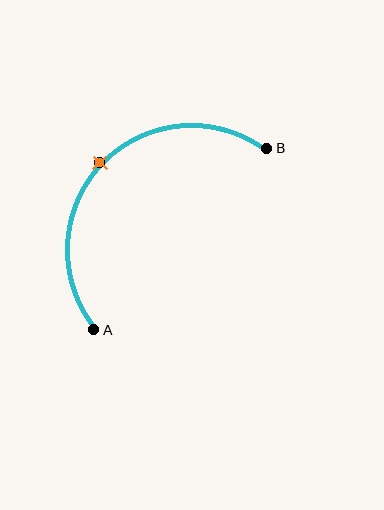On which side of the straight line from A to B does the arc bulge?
The arc bulges above and to the left of the straight line connecting A and B.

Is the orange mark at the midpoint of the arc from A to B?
Yes. The orange mark lies on the arc at equal arc-length from both A and B — it is the arc midpoint.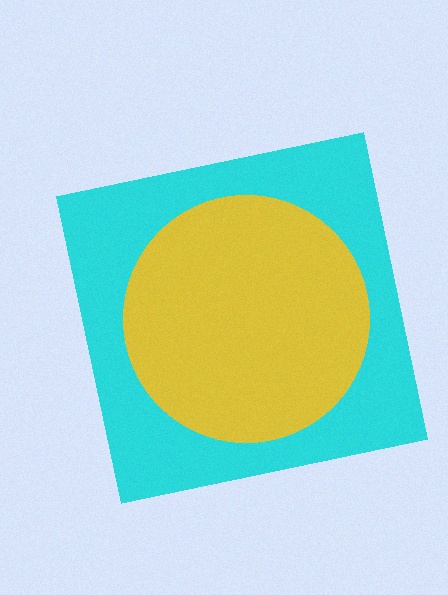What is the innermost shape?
The yellow circle.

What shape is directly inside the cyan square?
The yellow circle.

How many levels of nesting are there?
2.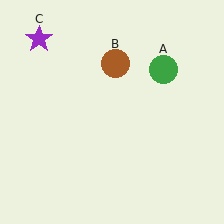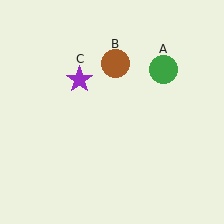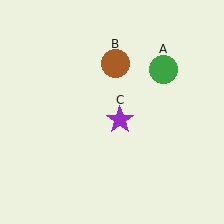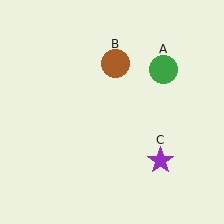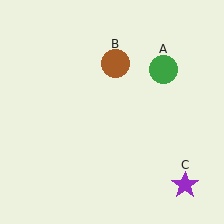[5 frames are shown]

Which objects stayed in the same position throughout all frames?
Green circle (object A) and brown circle (object B) remained stationary.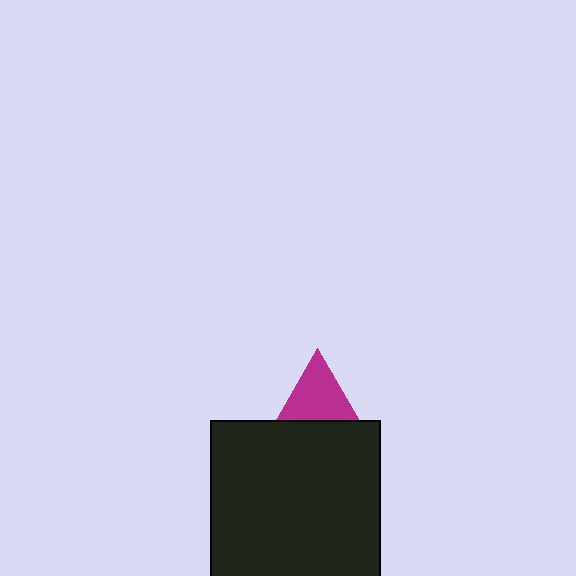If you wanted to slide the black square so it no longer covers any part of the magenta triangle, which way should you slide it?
Slide it down — that is the most direct way to separate the two shapes.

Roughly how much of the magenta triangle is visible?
About half of it is visible (roughly 46%).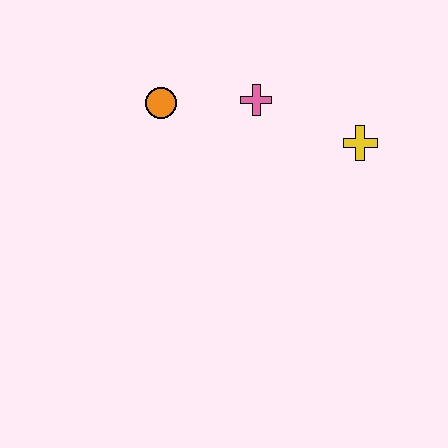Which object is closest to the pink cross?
The orange circle is closest to the pink cross.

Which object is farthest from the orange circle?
The yellow cross is farthest from the orange circle.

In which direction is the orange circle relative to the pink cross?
The orange circle is to the left of the pink cross.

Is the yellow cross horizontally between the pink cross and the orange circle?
No